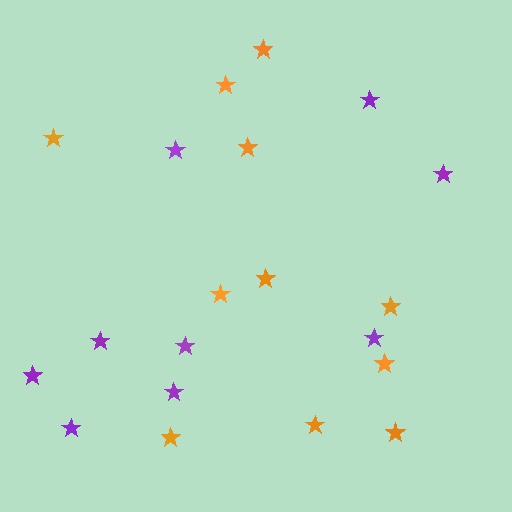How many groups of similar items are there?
There are 2 groups: one group of orange stars (11) and one group of purple stars (9).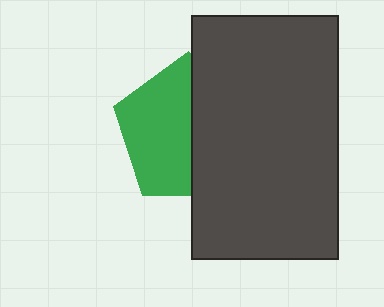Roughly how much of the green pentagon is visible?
About half of it is visible (roughly 52%).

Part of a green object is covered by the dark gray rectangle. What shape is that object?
It is a pentagon.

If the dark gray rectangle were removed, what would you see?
You would see the complete green pentagon.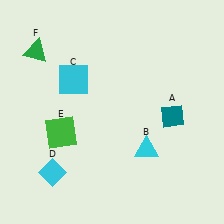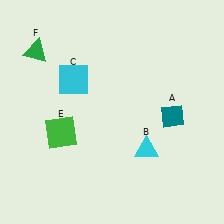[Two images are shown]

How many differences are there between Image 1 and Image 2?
There is 1 difference between the two images.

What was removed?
The cyan diamond (D) was removed in Image 2.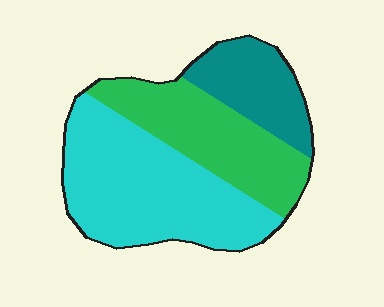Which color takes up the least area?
Teal, at roughly 20%.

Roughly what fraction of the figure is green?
Green covers about 30% of the figure.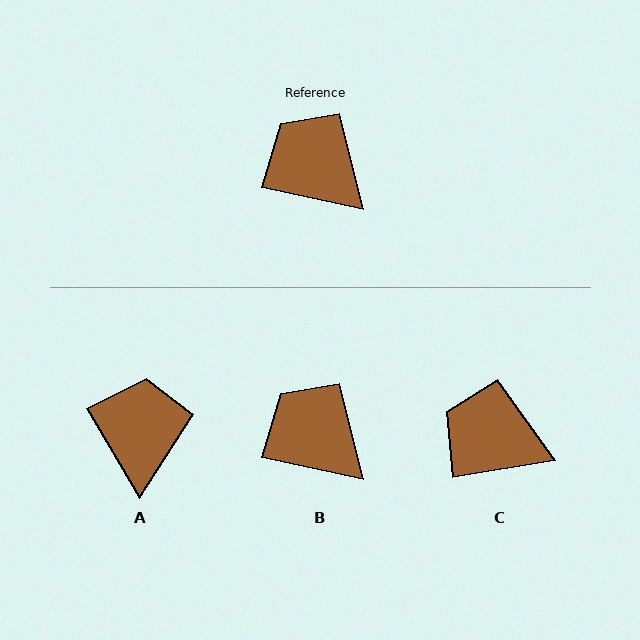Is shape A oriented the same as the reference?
No, it is off by about 47 degrees.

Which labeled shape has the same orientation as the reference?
B.